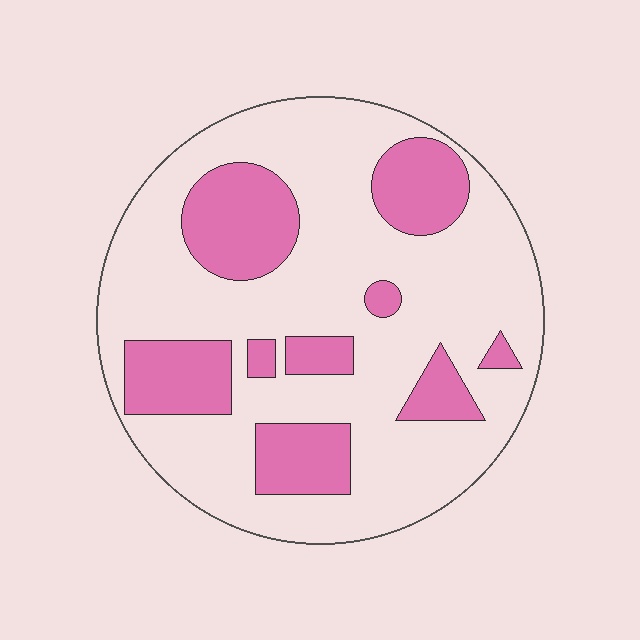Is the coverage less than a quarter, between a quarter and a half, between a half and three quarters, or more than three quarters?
Between a quarter and a half.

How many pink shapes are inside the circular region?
9.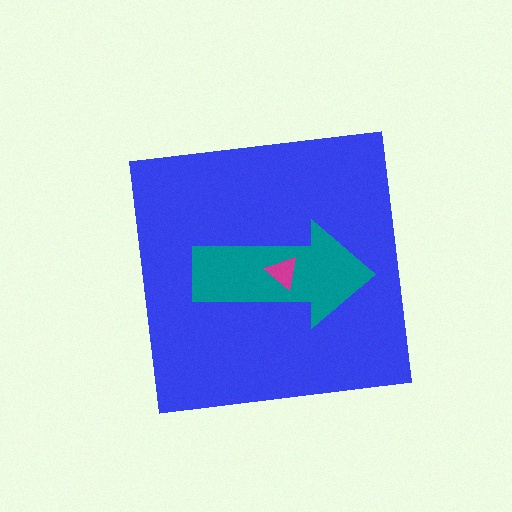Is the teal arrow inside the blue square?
Yes.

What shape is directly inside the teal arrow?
The magenta triangle.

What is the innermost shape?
The magenta triangle.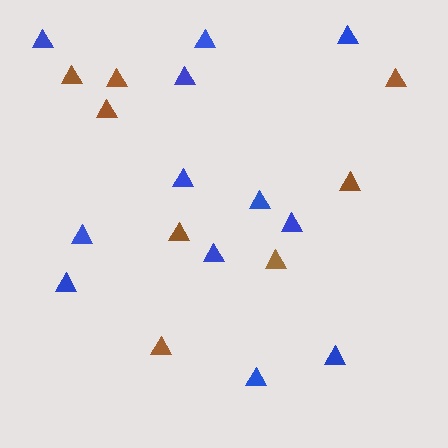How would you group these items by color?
There are 2 groups: one group of brown triangles (8) and one group of blue triangles (12).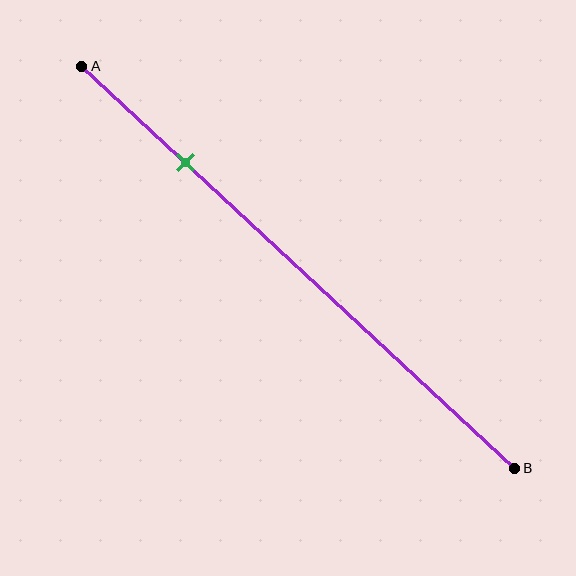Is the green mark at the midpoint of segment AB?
No, the mark is at about 25% from A, not at the 50% midpoint.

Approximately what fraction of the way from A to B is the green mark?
The green mark is approximately 25% of the way from A to B.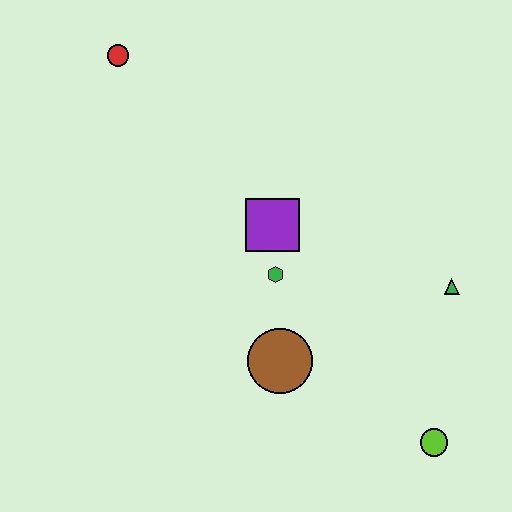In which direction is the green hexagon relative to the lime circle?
The green hexagon is above the lime circle.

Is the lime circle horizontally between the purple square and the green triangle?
Yes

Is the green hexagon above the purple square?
No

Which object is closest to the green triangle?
The lime circle is closest to the green triangle.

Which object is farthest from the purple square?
The lime circle is farthest from the purple square.